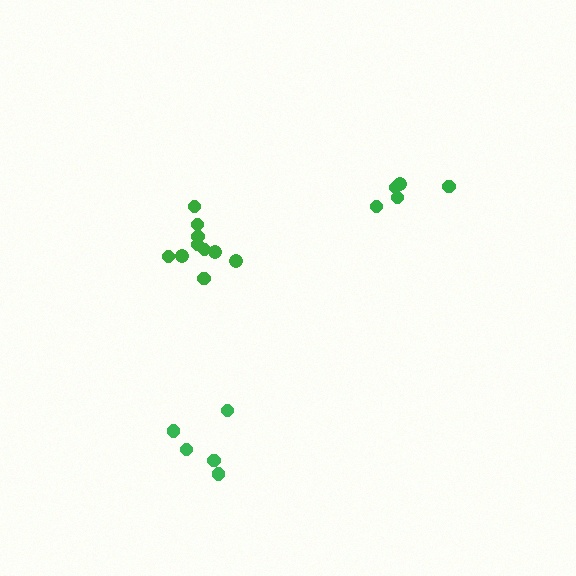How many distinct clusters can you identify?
There are 3 distinct clusters.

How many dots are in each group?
Group 1: 5 dots, Group 2: 10 dots, Group 3: 5 dots (20 total).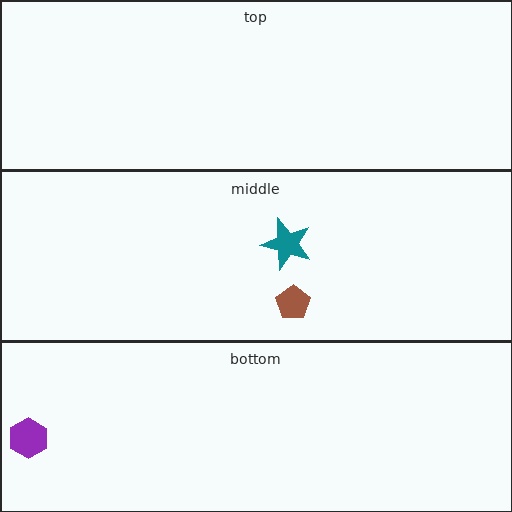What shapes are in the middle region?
The teal star, the brown pentagon.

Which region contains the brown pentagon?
The middle region.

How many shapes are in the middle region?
2.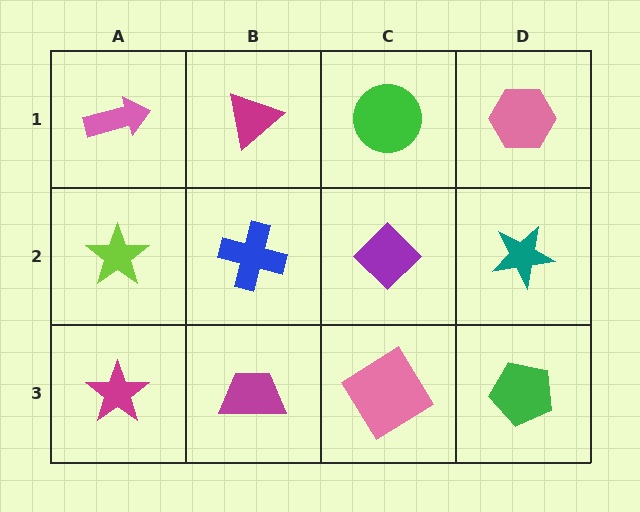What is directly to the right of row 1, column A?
A magenta triangle.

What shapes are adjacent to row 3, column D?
A teal star (row 2, column D), a pink diamond (row 3, column C).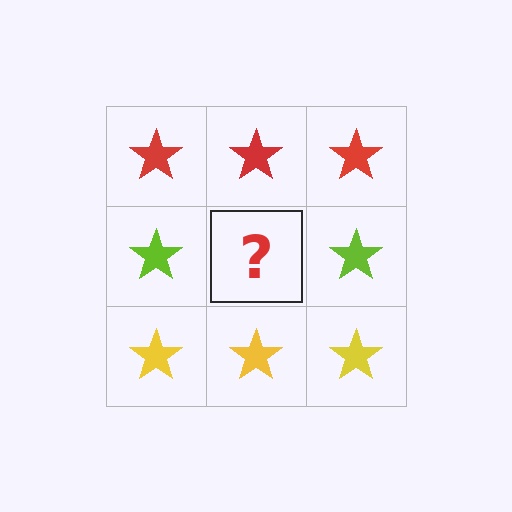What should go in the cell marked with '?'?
The missing cell should contain a lime star.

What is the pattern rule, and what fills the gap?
The rule is that each row has a consistent color. The gap should be filled with a lime star.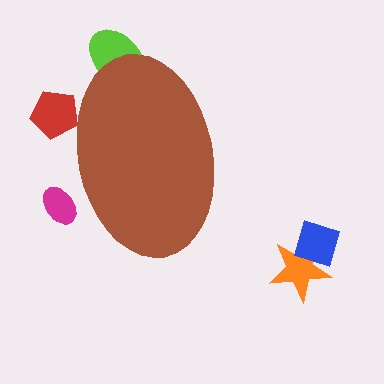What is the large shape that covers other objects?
A brown ellipse.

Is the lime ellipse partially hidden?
Yes, the lime ellipse is partially hidden behind the brown ellipse.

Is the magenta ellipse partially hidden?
Yes, the magenta ellipse is partially hidden behind the brown ellipse.